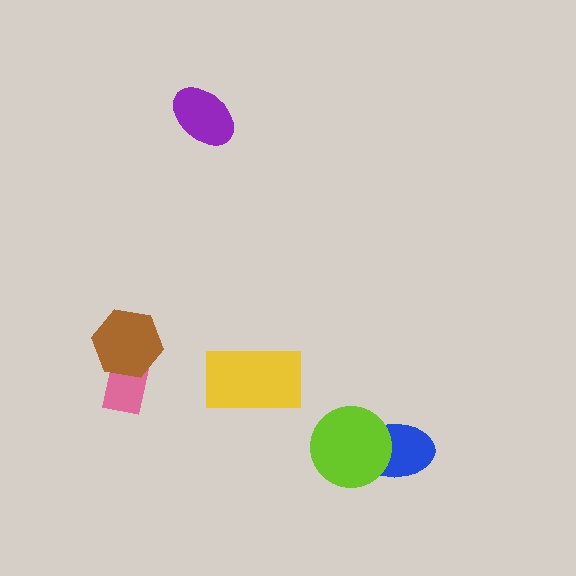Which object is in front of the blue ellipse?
The lime circle is in front of the blue ellipse.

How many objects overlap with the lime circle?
1 object overlaps with the lime circle.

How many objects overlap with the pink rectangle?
1 object overlaps with the pink rectangle.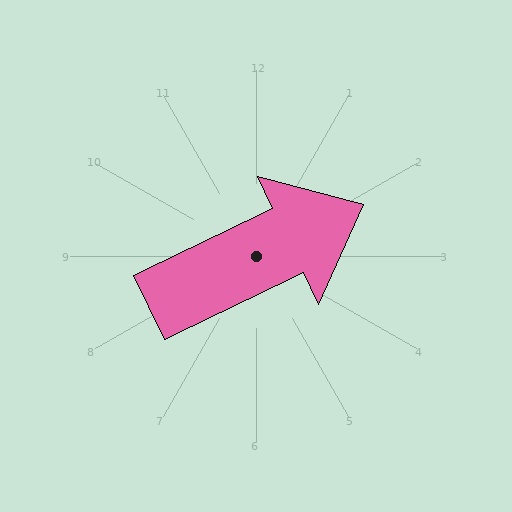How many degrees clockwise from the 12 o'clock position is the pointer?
Approximately 64 degrees.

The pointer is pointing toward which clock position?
Roughly 2 o'clock.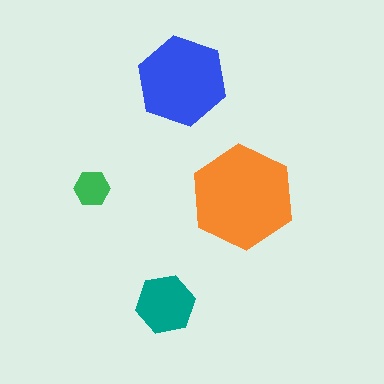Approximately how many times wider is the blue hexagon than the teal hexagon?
About 1.5 times wider.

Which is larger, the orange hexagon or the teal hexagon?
The orange one.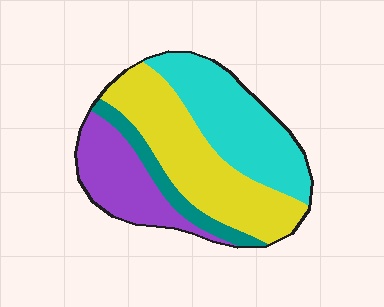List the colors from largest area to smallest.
From largest to smallest: yellow, cyan, purple, teal.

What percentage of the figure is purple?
Purple takes up about one fifth (1/5) of the figure.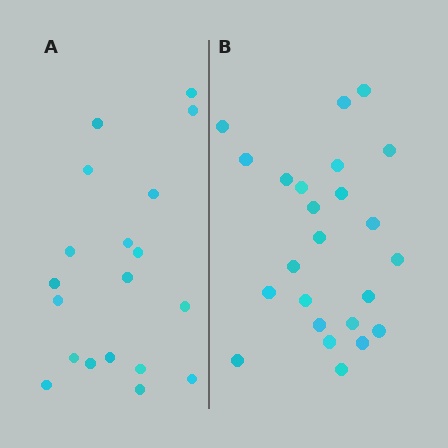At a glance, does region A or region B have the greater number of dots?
Region B (the right region) has more dots.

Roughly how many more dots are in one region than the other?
Region B has about 5 more dots than region A.